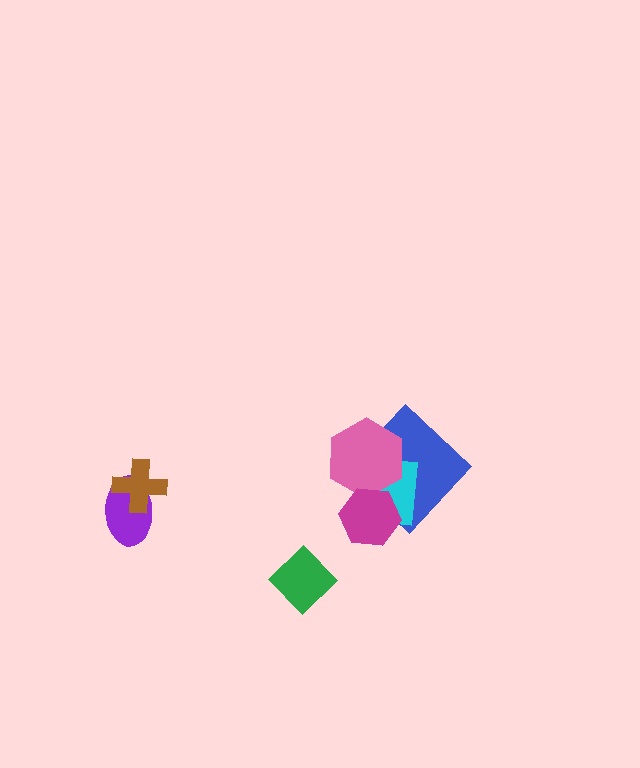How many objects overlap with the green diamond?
0 objects overlap with the green diamond.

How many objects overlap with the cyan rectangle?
3 objects overlap with the cyan rectangle.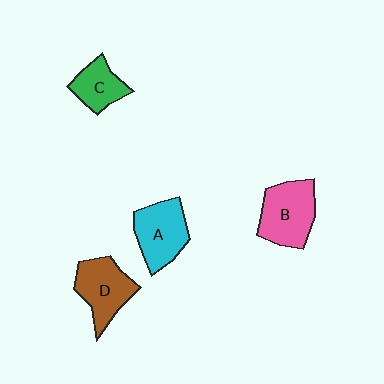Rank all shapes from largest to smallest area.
From largest to smallest: B (pink), A (cyan), D (brown), C (green).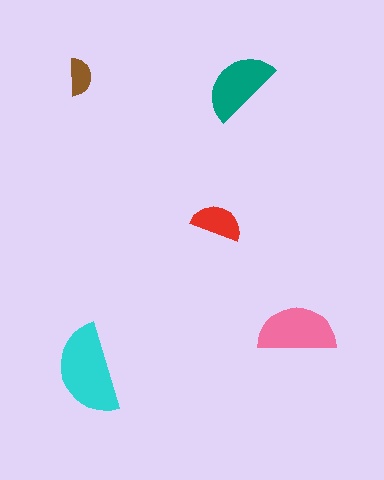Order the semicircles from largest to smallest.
the cyan one, the pink one, the teal one, the red one, the brown one.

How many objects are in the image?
There are 5 objects in the image.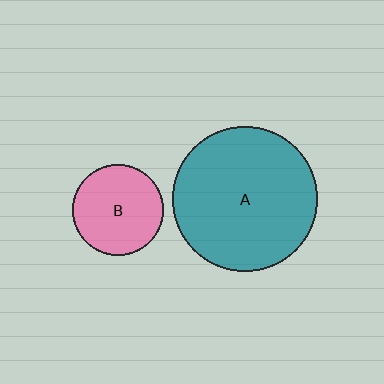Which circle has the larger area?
Circle A (teal).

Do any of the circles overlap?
No, none of the circles overlap.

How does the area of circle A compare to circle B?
Approximately 2.5 times.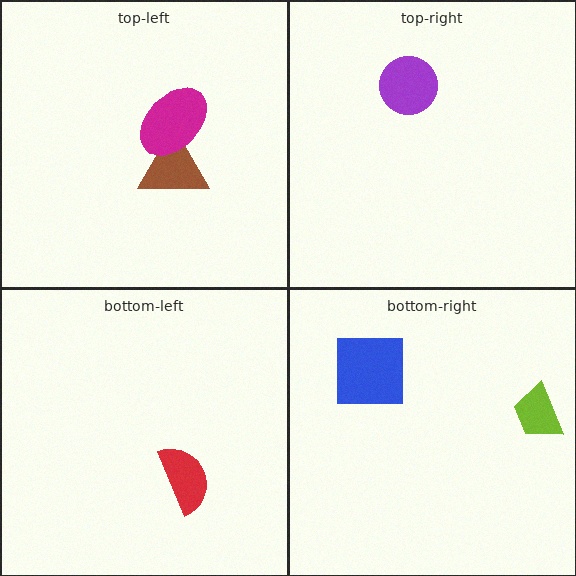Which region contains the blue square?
The bottom-right region.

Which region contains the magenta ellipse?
The top-left region.